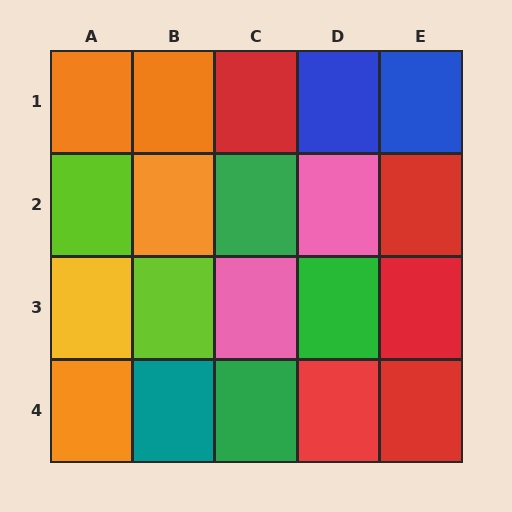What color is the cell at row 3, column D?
Green.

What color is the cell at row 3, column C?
Pink.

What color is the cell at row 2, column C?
Green.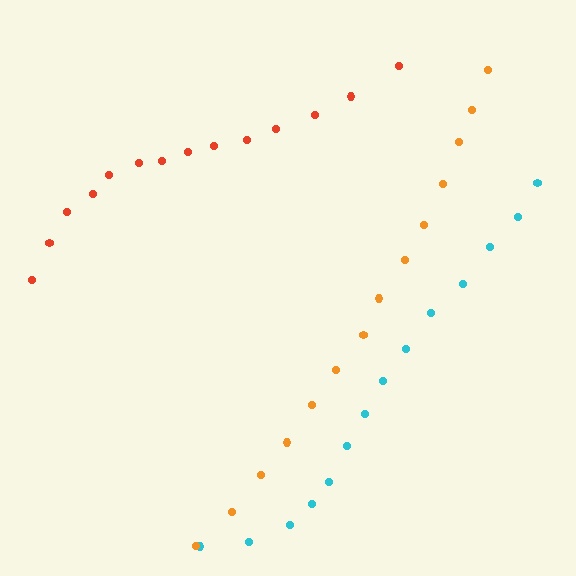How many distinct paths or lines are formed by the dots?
There are 3 distinct paths.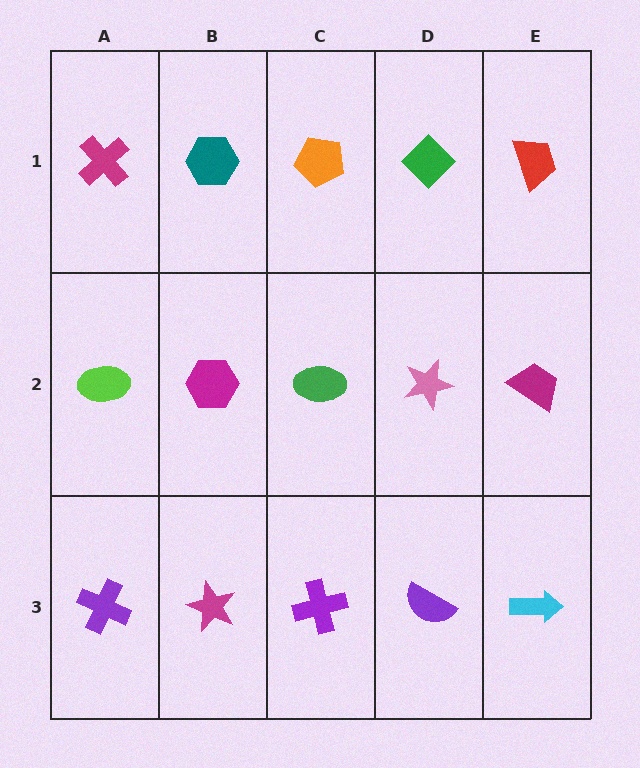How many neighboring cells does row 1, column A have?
2.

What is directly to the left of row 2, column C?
A magenta hexagon.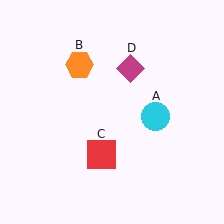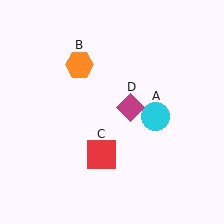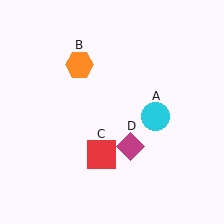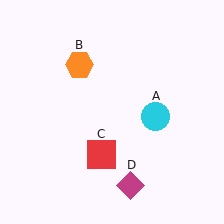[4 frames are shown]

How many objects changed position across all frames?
1 object changed position: magenta diamond (object D).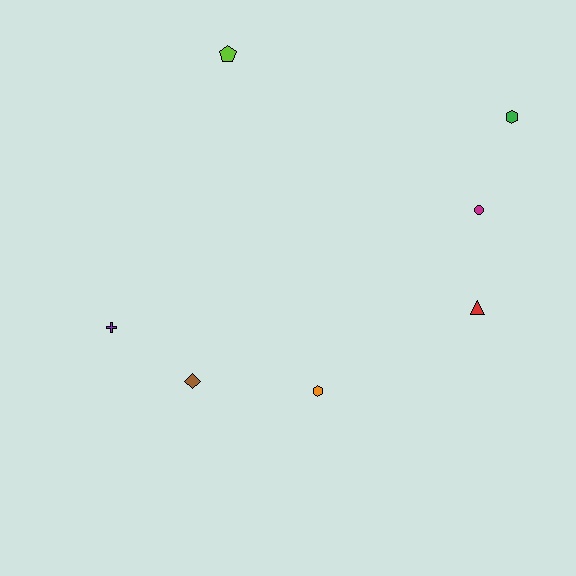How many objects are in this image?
There are 7 objects.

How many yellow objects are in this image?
There are no yellow objects.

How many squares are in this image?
There are no squares.